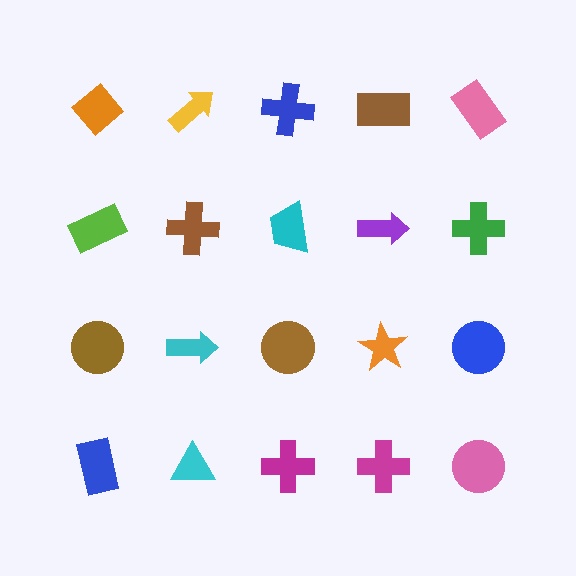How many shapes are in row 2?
5 shapes.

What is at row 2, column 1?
A lime rectangle.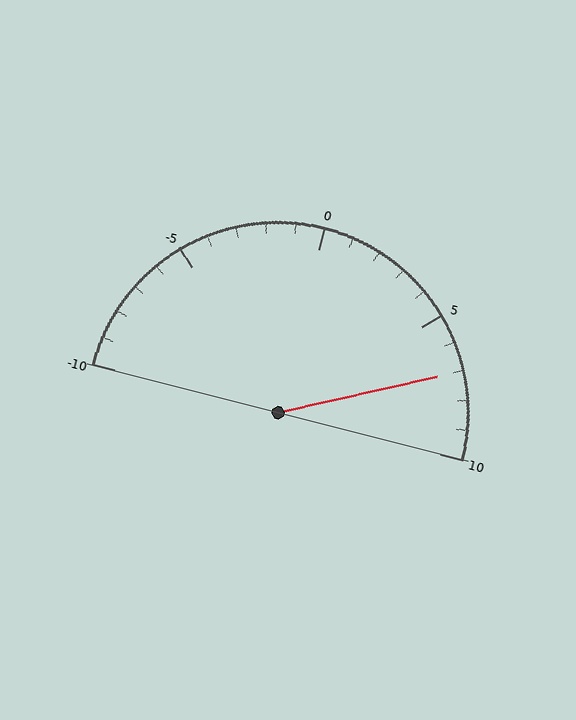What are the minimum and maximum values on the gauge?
The gauge ranges from -10 to 10.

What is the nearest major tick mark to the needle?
The nearest major tick mark is 5.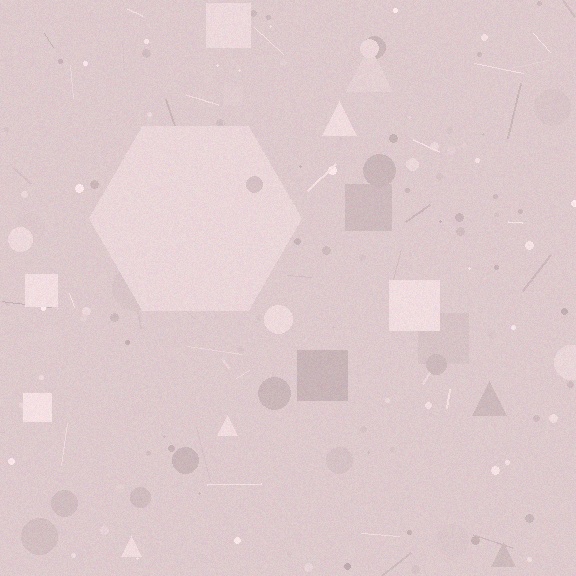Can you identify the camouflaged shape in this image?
The camouflaged shape is a hexagon.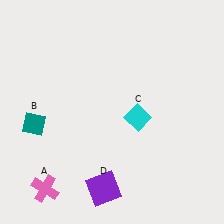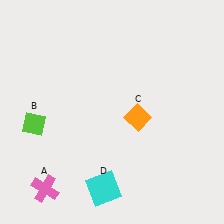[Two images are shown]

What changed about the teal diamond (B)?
In Image 1, B is teal. In Image 2, it changed to lime.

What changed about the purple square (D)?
In Image 1, D is purple. In Image 2, it changed to cyan.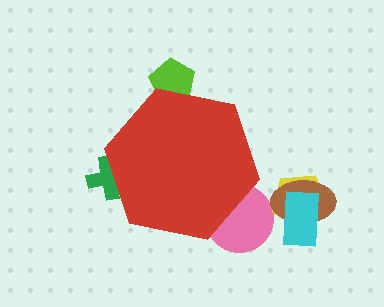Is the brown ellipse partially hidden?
No, the brown ellipse is fully visible.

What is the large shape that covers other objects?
A red hexagon.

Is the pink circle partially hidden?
Yes, the pink circle is partially hidden behind the red hexagon.